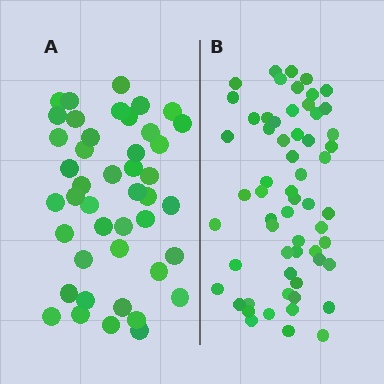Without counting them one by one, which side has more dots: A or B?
Region B (the right region) has more dots.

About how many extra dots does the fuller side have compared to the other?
Region B has approximately 15 more dots than region A.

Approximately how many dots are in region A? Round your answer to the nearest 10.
About 40 dots. (The exact count is 44, which rounds to 40.)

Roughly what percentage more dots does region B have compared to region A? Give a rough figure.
About 35% more.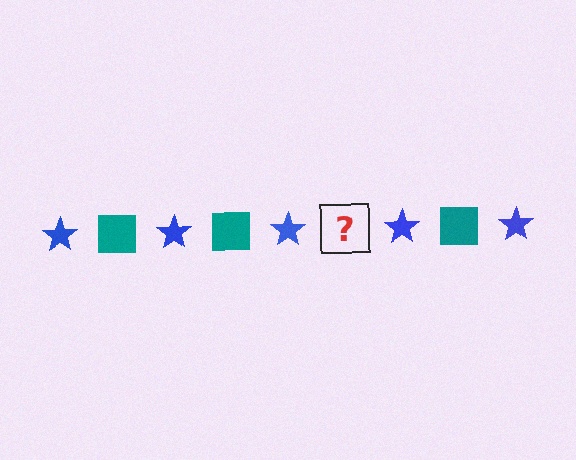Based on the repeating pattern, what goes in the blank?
The blank should be a teal square.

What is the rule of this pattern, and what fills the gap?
The rule is that the pattern alternates between blue star and teal square. The gap should be filled with a teal square.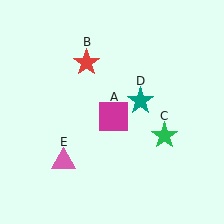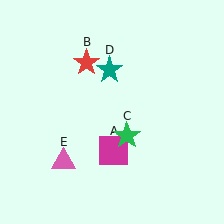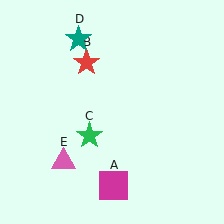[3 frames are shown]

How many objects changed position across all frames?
3 objects changed position: magenta square (object A), green star (object C), teal star (object D).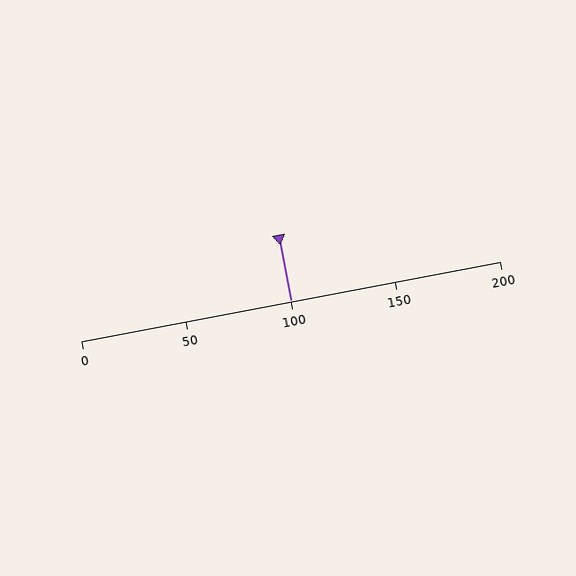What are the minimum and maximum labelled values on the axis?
The axis runs from 0 to 200.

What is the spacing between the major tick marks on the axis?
The major ticks are spaced 50 apart.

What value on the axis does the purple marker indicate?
The marker indicates approximately 100.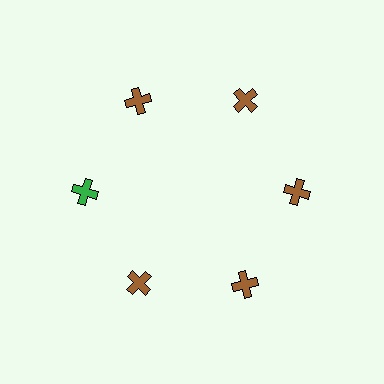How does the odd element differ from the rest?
It has a different color: green instead of brown.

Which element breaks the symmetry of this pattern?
The green cross at roughly the 9 o'clock position breaks the symmetry. All other shapes are brown crosses.